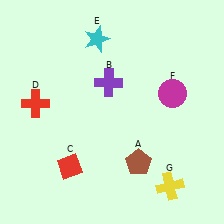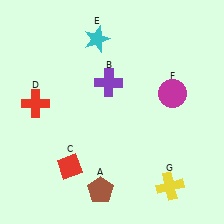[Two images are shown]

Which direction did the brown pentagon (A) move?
The brown pentagon (A) moved left.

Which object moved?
The brown pentagon (A) moved left.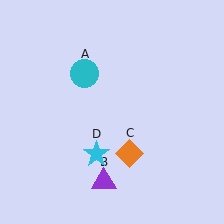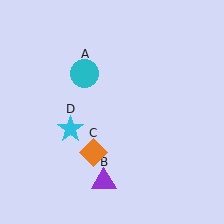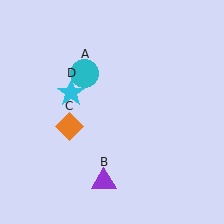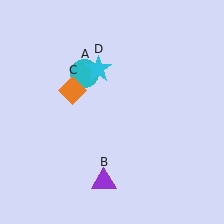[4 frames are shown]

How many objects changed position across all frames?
2 objects changed position: orange diamond (object C), cyan star (object D).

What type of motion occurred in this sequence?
The orange diamond (object C), cyan star (object D) rotated clockwise around the center of the scene.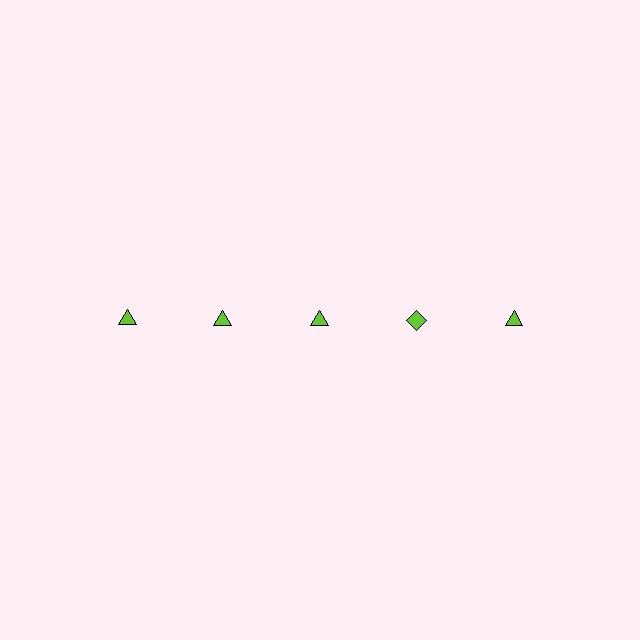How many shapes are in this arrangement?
There are 5 shapes arranged in a grid pattern.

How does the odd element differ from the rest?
It has a different shape: diamond instead of triangle.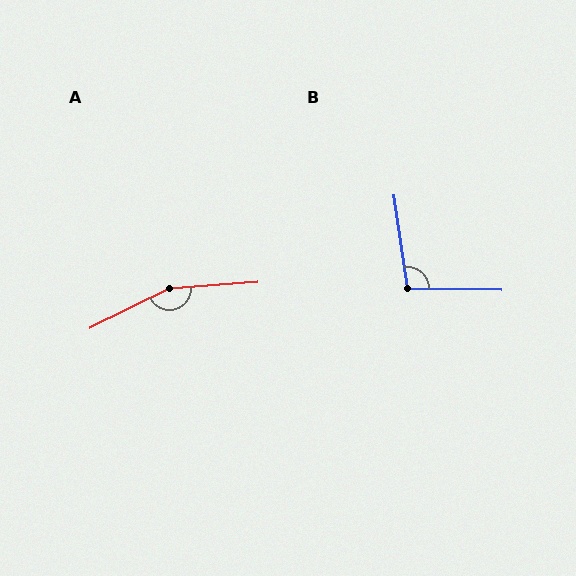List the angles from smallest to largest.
B (99°), A (158°).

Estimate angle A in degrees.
Approximately 158 degrees.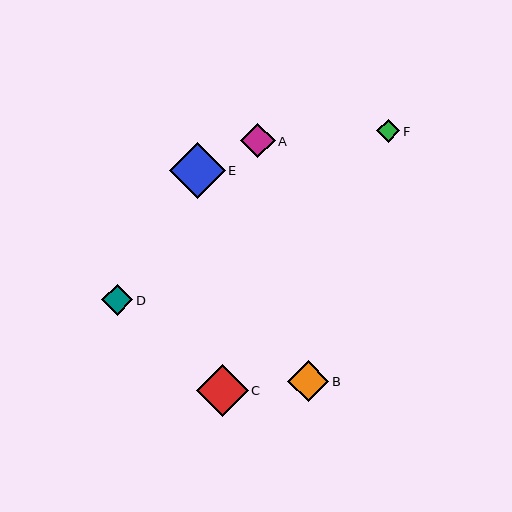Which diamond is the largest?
Diamond E is the largest with a size of approximately 55 pixels.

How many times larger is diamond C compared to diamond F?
Diamond C is approximately 2.2 times the size of diamond F.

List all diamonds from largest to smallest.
From largest to smallest: E, C, B, A, D, F.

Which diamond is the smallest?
Diamond F is the smallest with a size of approximately 23 pixels.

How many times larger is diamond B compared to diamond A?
Diamond B is approximately 1.2 times the size of diamond A.